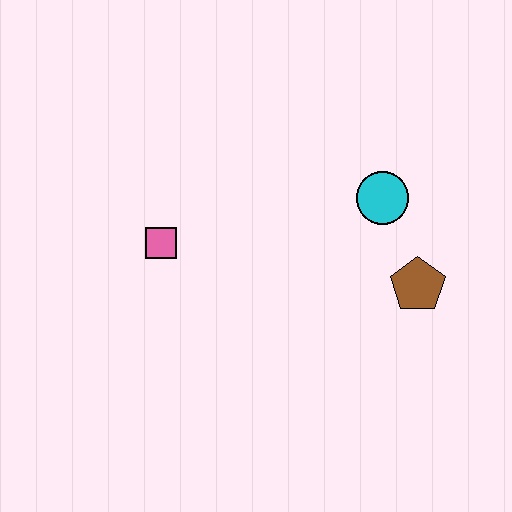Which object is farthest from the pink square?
The brown pentagon is farthest from the pink square.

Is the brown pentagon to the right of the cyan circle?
Yes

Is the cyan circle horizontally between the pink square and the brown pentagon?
Yes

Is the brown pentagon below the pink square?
Yes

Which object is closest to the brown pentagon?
The cyan circle is closest to the brown pentagon.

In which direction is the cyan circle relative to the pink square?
The cyan circle is to the right of the pink square.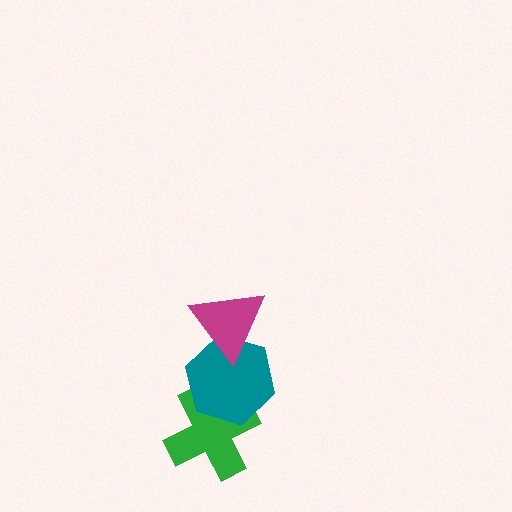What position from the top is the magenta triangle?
The magenta triangle is 1st from the top.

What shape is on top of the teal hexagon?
The magenta triangle is on top of the teal hexagon.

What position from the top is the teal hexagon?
The teal hexagon is 2nd from the top.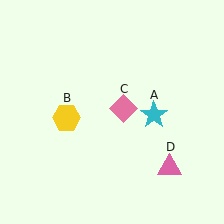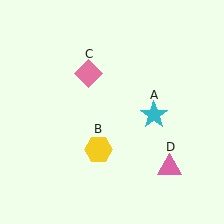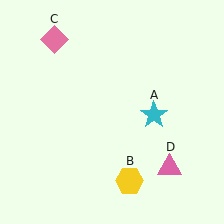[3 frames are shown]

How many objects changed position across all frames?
2 objects changed position: yellow hexagon (object B), pink diamond (object C).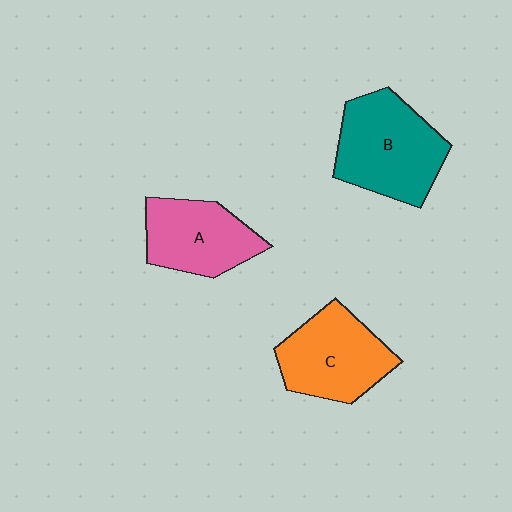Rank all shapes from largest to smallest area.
From largest to smallest: B (teal), C (orange), A (pink).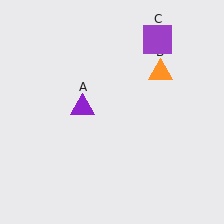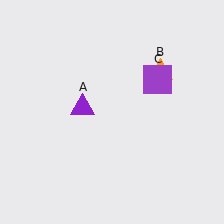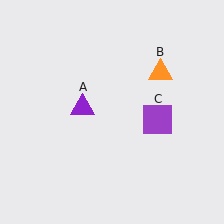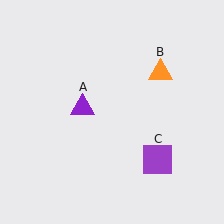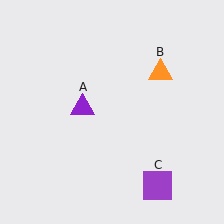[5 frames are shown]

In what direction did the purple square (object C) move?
The purple square (object C) moved down.